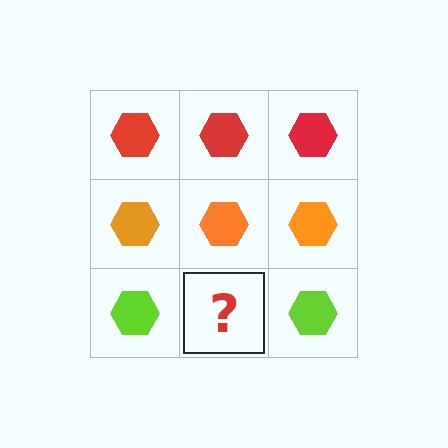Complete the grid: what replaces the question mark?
The question mark should be replaced with a lime hexagon.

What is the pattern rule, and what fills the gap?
The rule is that each row has a consistent color. The gap should be filled with a lime hexagon.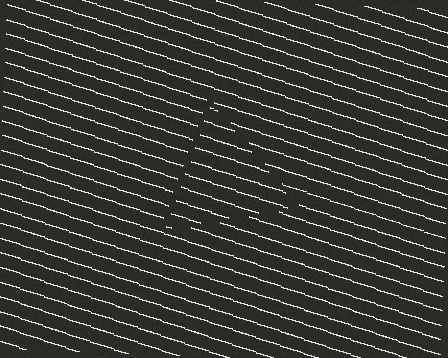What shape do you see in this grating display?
An illusory triangle. The interior of the shape contains the same grating, shifted by half a period — the contour is defined by the phase discontinuity where line-ends from the inner and outer gratings abut.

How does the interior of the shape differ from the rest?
The interior of the shape contains the same grating, shifted by half a period — the contour is defined by the phase discontinuity where line-ends from the inner and outer gratings abut.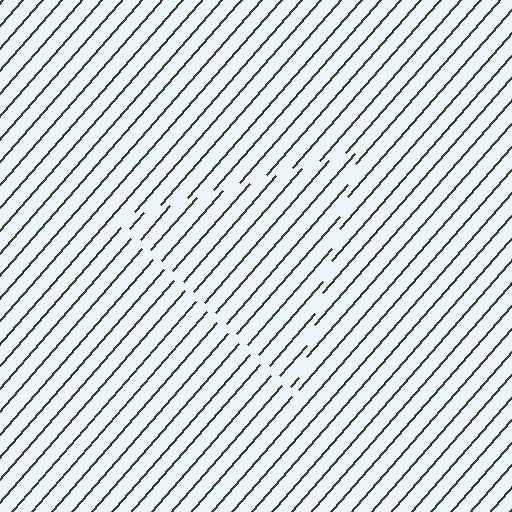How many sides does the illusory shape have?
3 sides — the line-ends trace a triangle.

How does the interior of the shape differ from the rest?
The interior of the shape contains the same grating, shifted by half a period — the contour is defined by the phase discontinuity where line-ends from the inner and outer gratings abut.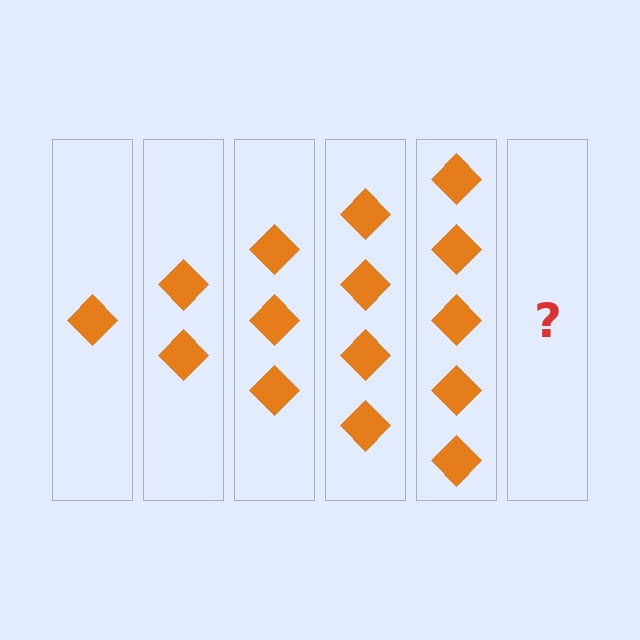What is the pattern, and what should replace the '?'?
The pattern is that each step adds one more diamond. The '?' should be 6 diamonds.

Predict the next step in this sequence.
The next step is 6 diamonds.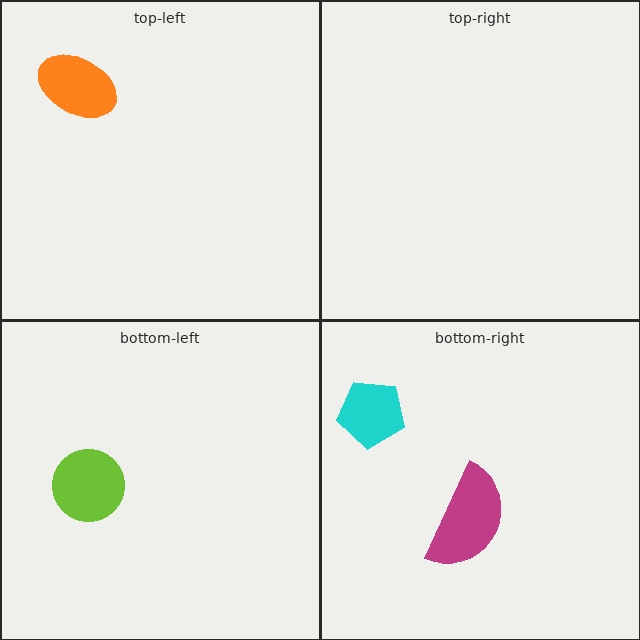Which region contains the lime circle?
The bottom-left region.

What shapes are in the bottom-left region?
The lime circle.